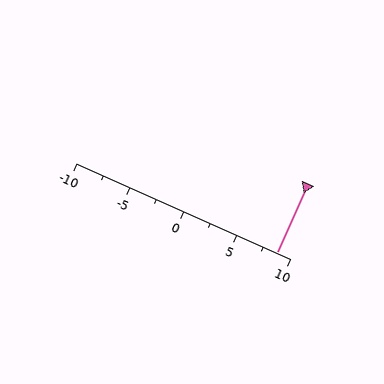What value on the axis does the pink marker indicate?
The marker indicates approximately 8.8.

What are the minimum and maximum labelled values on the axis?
The axis runs from -10 to 10.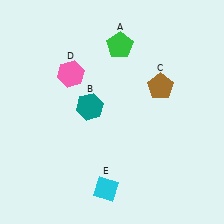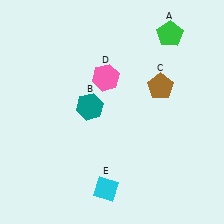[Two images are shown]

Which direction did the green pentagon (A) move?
The green pentagon (A) moved right.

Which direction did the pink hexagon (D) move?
The pink hexagon (D) moved right.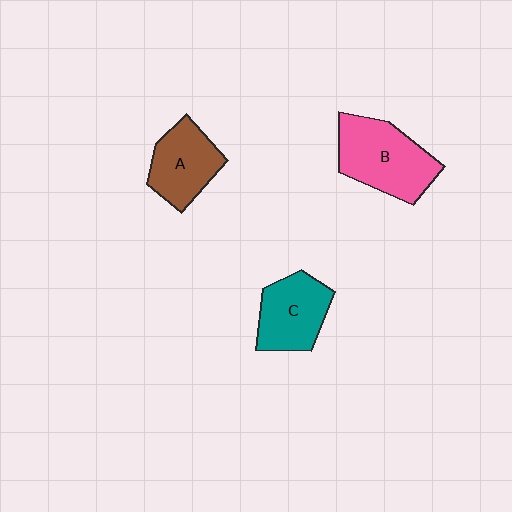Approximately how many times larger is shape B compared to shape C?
Approximately 1.3 times.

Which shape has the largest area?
Shape B (pink).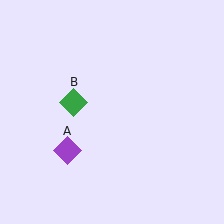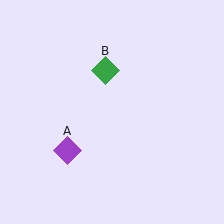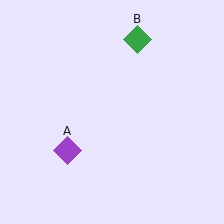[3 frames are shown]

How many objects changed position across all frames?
1 object changed position: green diamond (object B).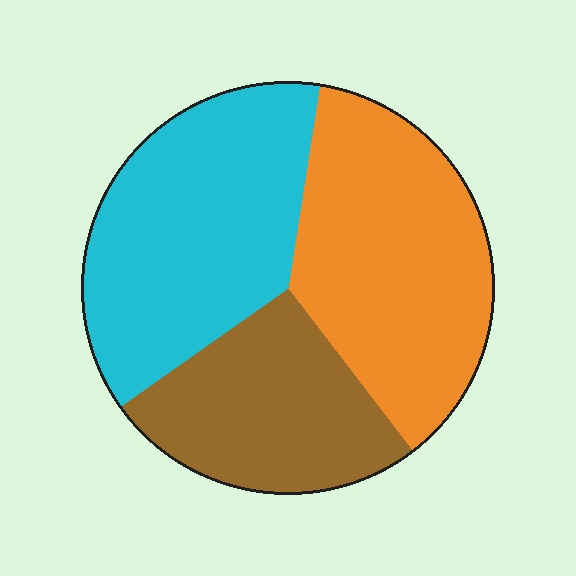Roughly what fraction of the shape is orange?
Orange takes up about three eighths (3/8) of the shape.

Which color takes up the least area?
Brown, at roughly 25%.